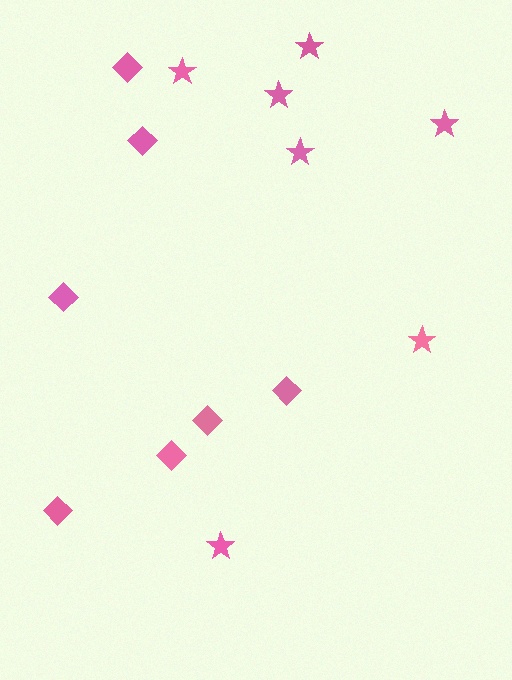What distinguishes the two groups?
There are 2 groups: one group of stars (7) and one group of diamonds (7).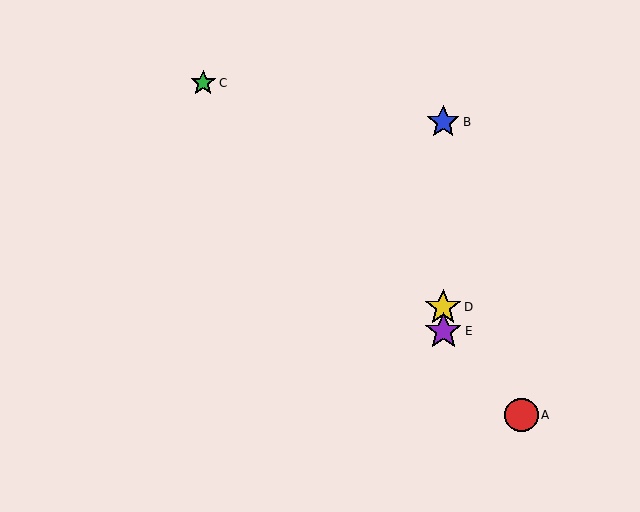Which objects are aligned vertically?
Objects B, D, E are aligned vertically.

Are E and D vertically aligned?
Yes, both are at x≈443.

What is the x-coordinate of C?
Object C is at x≈203.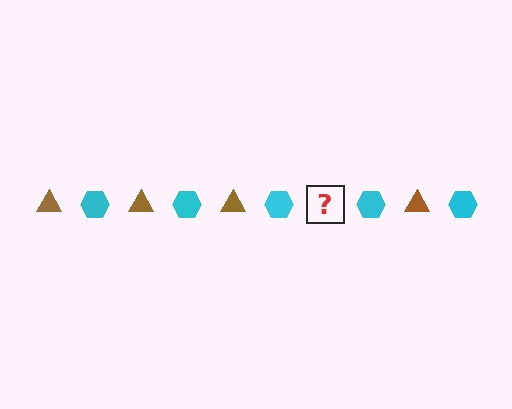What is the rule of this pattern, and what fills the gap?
The rule is that the pattern alternates between brown triangle and cyan hexagon. The gap should be filled with a brown triangle.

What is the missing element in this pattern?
The missing element is a brown triangle.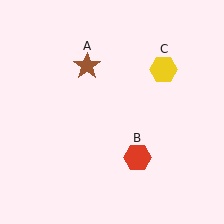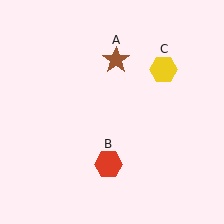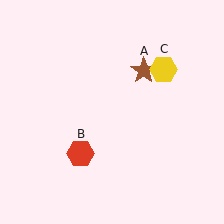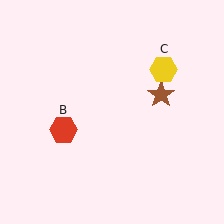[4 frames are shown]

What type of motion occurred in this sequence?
The brown star (object A), red hexagon (object B) rotated clockwise around the center of the scene.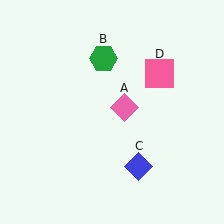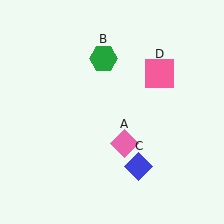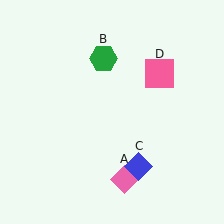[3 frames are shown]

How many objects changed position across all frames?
1 object changed position: pink diamond (object A).